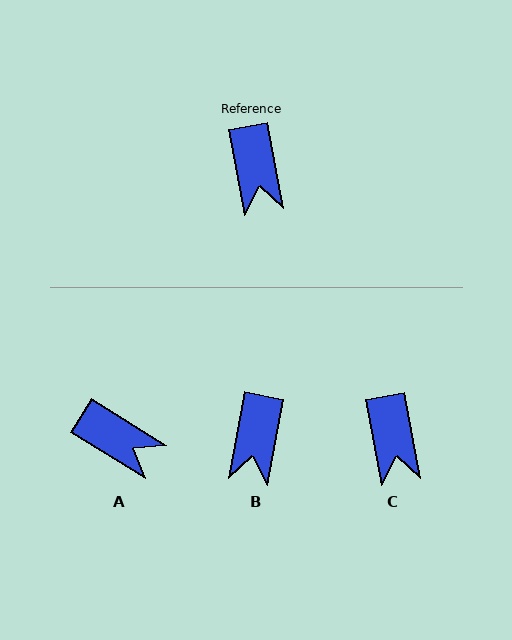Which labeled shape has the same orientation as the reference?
C.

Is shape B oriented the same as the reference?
No, it is off by about 21 degrees.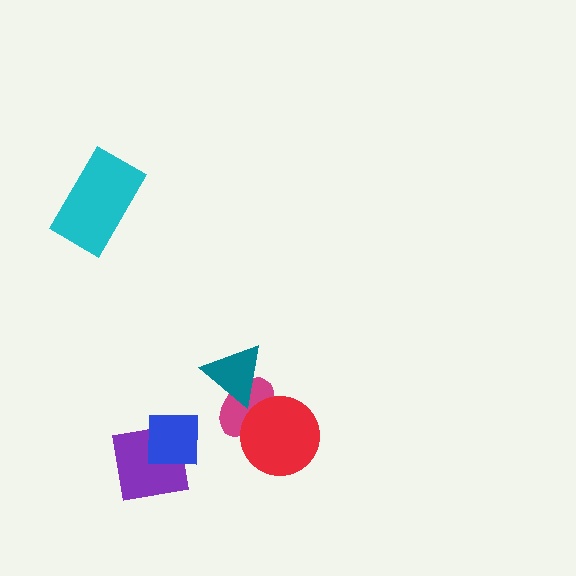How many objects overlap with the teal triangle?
1 object overlaps with the teal triangle.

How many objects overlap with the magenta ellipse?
2 objects overlap with the magenta ellipse.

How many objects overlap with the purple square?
1 object overlaps with the purple square.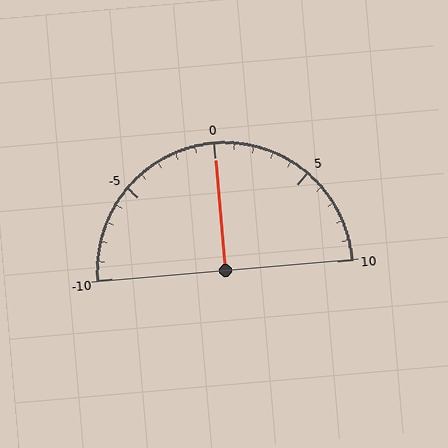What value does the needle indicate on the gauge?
The needle indicates approximately 0.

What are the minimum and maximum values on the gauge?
The gauge ranges from -10 to 10.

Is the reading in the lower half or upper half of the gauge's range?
The reading is in the upper half of the range (-10 to 10).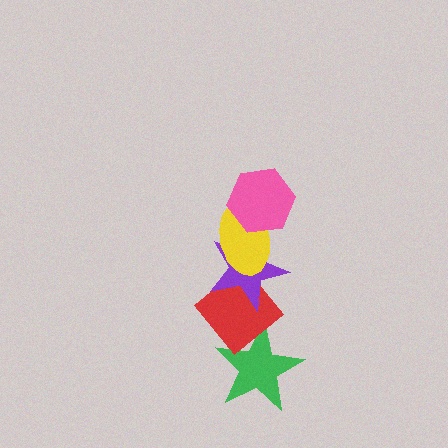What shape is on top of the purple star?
The yellow ellipse is on top of the purple star.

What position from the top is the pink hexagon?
The pink hexagon is 1st from the top.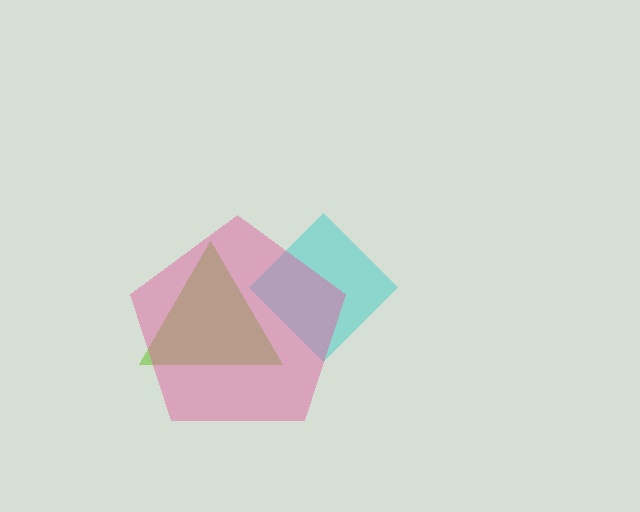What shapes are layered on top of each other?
The layered shapes are: a cyan diamond, a lime triangle, a pink pentagon.